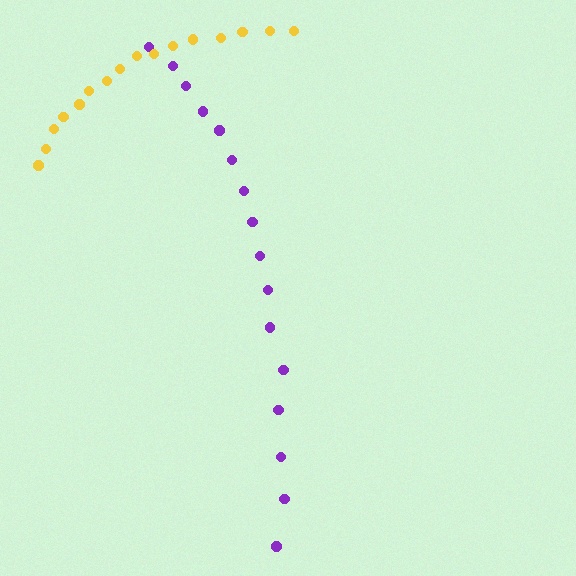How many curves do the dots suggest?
There are 2 distinct paths.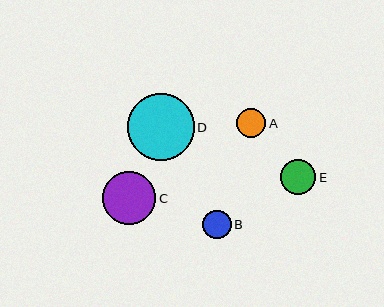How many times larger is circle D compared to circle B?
Circle D is approximately 2.4 times the size of circle B.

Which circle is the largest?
Circle D is the largest with a size of approximately 67 pixels.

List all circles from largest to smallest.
From largest to smallest: D, C, E, A, B.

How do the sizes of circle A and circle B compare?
Circle A and circle B are approximately the same size.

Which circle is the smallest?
Circle B is the smallest with a size of approximately 28 pixels.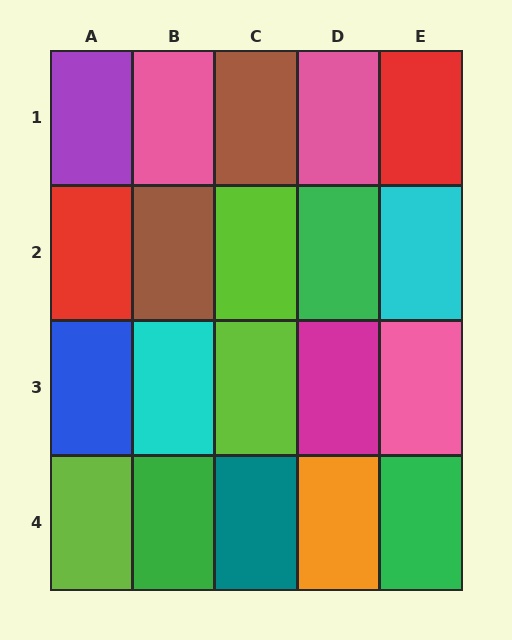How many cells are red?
2 cells are red.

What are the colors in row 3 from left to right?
Blue, cyan, lime, magenta, pink.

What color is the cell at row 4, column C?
Teal.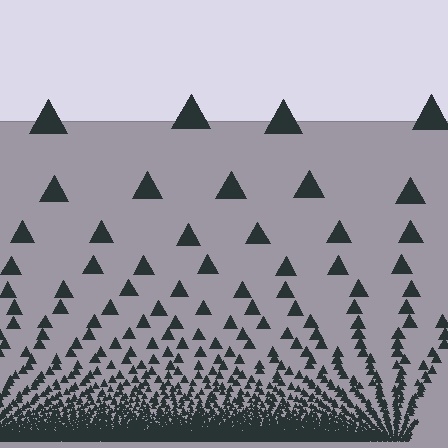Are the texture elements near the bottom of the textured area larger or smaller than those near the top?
Smaller. The gradient is inverted — elements near the bottom are smaller and denser.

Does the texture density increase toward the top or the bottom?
Density increases toward the bottom.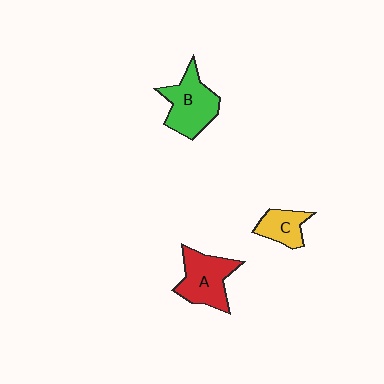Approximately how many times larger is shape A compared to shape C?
Approximately 1.7 times.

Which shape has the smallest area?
Shape C (yellow).